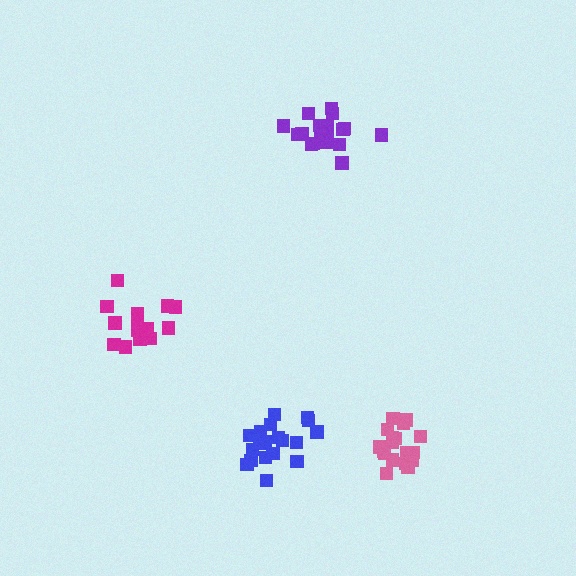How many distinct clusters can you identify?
There are 4 distinct clusters.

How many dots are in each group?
Group 1: 19 dots, Group 2: 17 dots, Group 3: 19 dots, Group 4: 19 dots (74 total).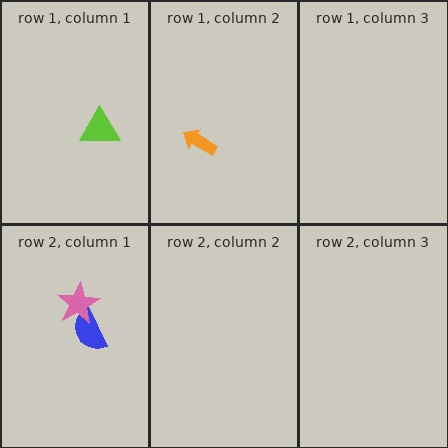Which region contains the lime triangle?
The row 1, column 1 region.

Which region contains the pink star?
The row 2, column 1 region.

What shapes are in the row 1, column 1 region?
The lime triangle.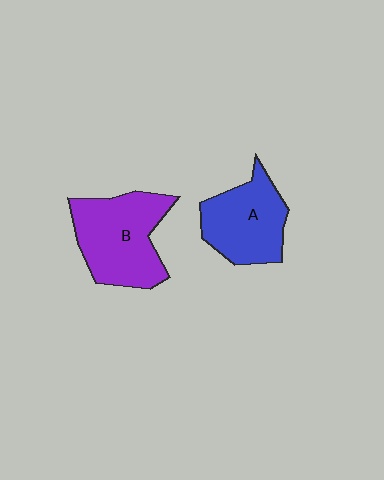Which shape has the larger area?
Shape B (purple).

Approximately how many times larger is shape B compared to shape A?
Approximately 1.2 times.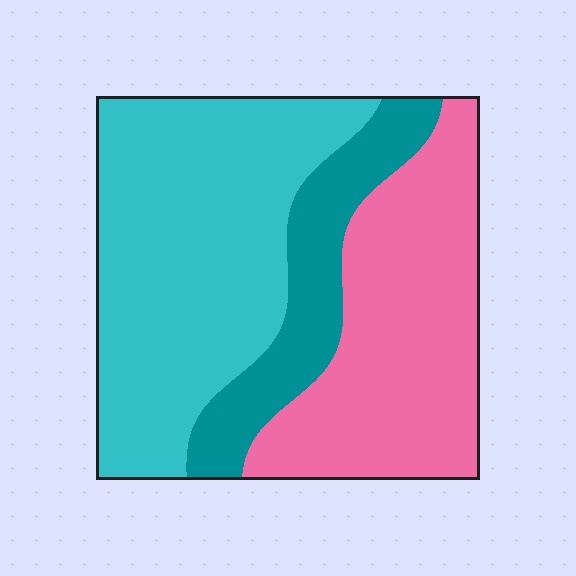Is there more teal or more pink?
Pink.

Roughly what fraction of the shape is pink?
Pink takes up about three eighths (3/8) of the shape.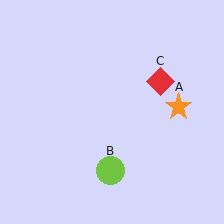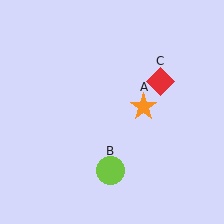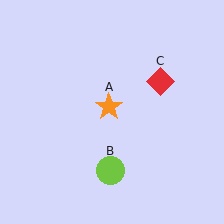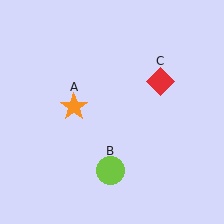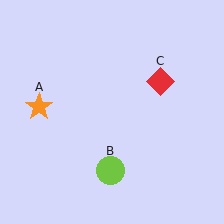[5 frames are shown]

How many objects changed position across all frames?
1 object changed position: orange star (object A).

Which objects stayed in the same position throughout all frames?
Lime circle (object B) and red diamond (object C) remained stationary.